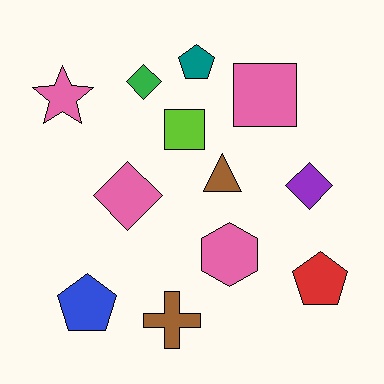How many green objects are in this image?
There is 1 green object.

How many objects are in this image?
There are 12 objects.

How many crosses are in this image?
There is 1 cross.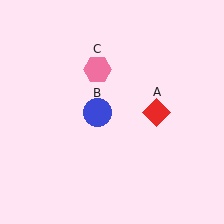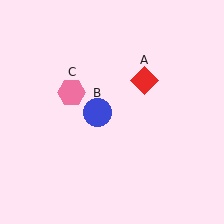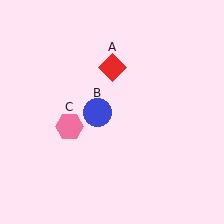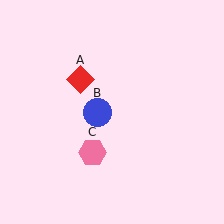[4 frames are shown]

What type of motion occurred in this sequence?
The red diamond (object A), pink hexagon (object C) rotated counterclockwise around the center of the scene.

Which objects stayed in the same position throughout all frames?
Blue circle (object B) remained stationary.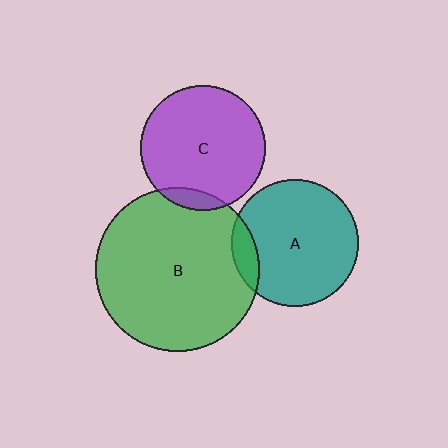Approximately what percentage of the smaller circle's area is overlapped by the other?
Approximately 10%.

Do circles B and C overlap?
Yes.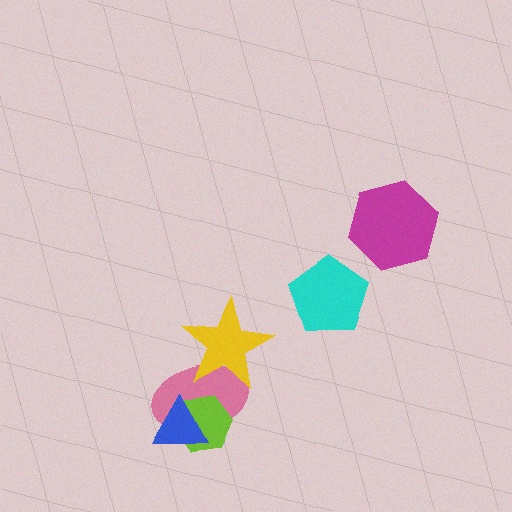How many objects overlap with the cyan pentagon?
0 objects overlap with the cyan pentagon.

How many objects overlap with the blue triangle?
2 objects overlap with the blue triangle.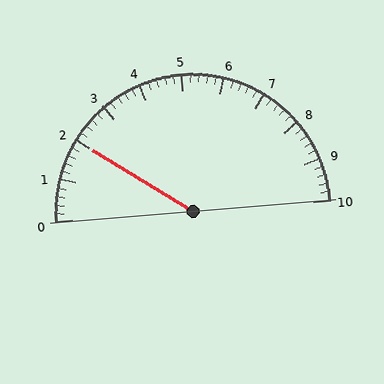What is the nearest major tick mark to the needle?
The nearest major tick mark is 2.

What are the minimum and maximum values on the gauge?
The gauge ranges from 0 to 10.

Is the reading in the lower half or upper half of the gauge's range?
The reading is in the lower half of the range (0 to 10).